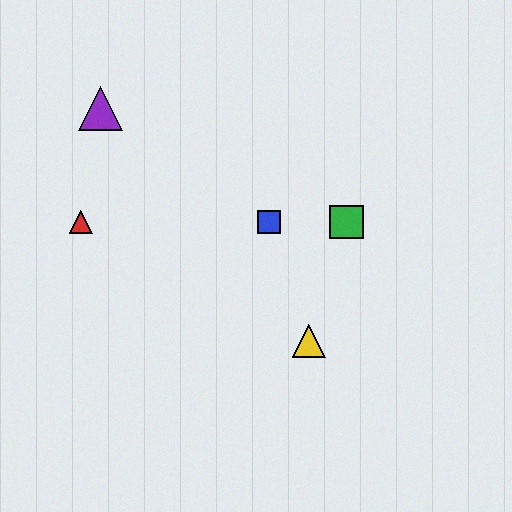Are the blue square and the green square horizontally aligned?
Yes, both are at y≈222.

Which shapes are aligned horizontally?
The red triangle, the blue square, the green square are aligned horizontally.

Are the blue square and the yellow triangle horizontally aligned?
No, the blue square is at y≈222 and the yellow triangle is at y≈341.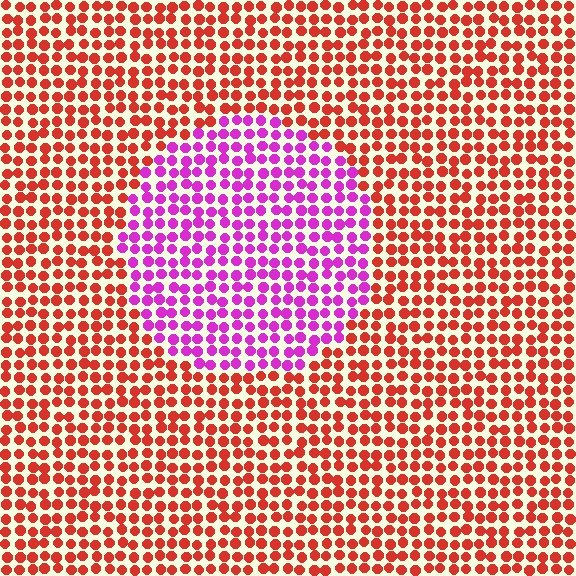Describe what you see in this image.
The image is filled with small red elements in a uniform arrangement. A circle-shaped region is visible where the elements are tinted to a slightly different hue, forming a subtle color boundary.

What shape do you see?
I see a circle.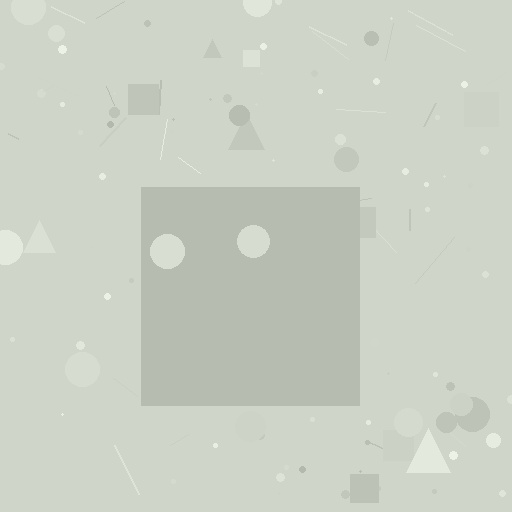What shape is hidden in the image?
A square is hidden in the image.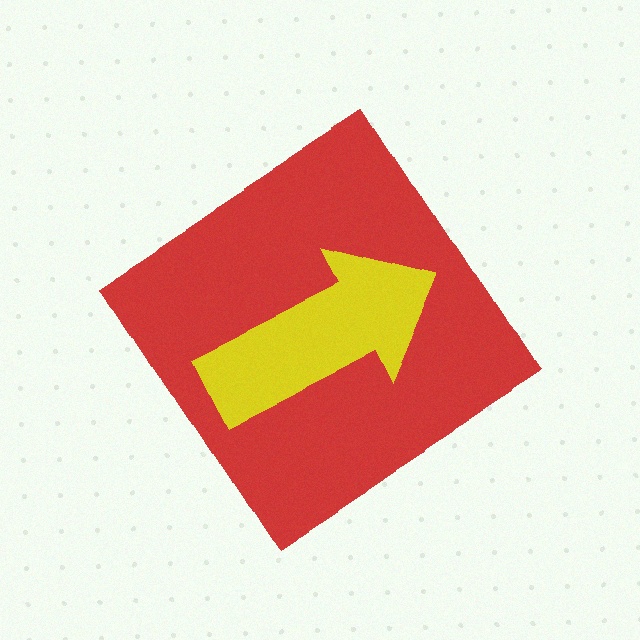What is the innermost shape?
The yellow arrow.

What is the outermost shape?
The red diamond.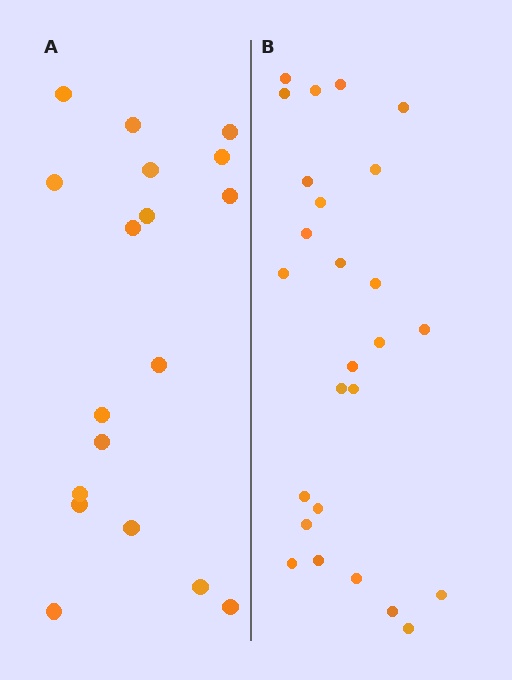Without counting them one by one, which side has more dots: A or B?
Region B (the right region) has more dots.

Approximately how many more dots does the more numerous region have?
Region B has roughly 8 or so more dots than region A.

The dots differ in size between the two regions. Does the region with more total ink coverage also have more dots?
No. Region A has more total ink coverage because its dots are larger, but region B actually contains more individual dots. Total area can be misleading — the number of items is what matters here.